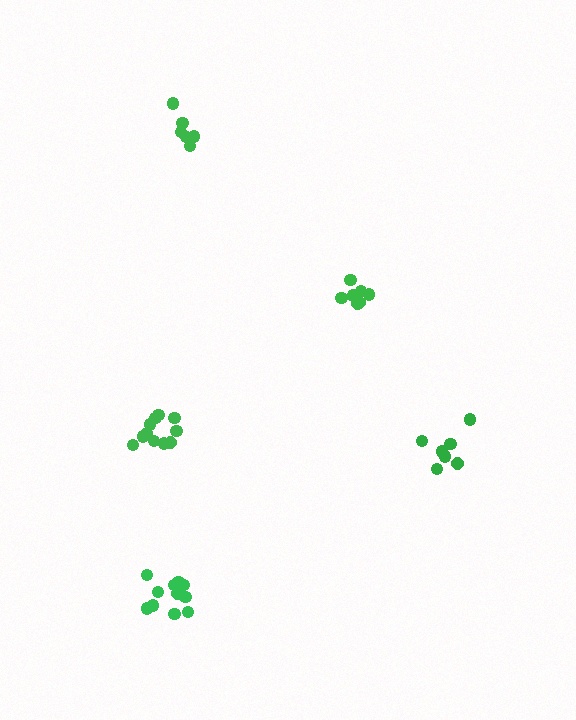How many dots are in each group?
Group 1: 11 dots, Group 2: 7 dots, Group 3: 7 dots, Group 4: 11 dots, Group 5: 6 dots (42 total).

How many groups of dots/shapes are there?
There are 5 groups.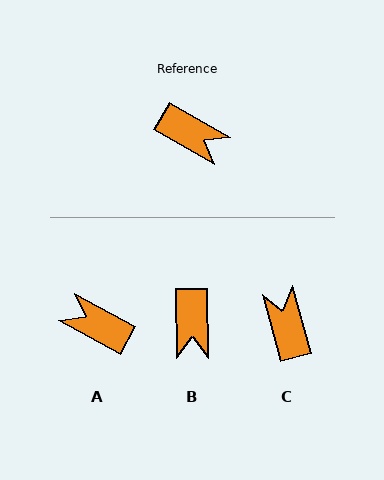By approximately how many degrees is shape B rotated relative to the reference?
Approximately 59 degrees clockwise.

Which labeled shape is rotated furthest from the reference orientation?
A, about 178 degrees away.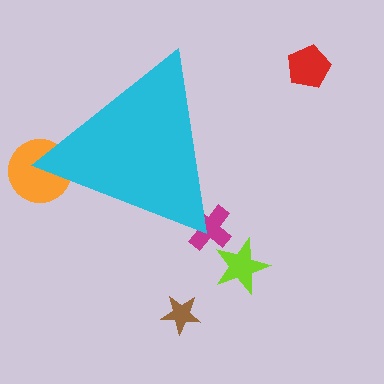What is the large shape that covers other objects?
A cyan triangle.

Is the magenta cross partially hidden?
Yes, the magenta cross is partially hidden behind the cyan triangle.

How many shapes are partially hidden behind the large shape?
2 shapes are partially hidden.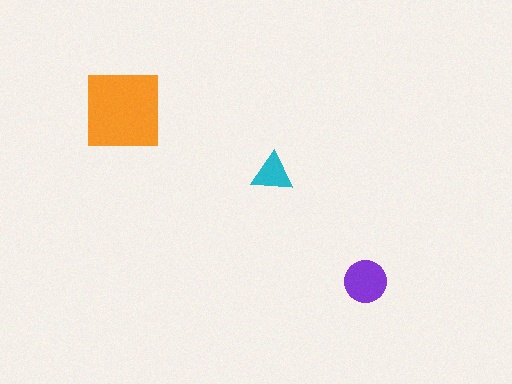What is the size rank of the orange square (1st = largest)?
1st.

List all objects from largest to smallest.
The orange square, the purple circle, the cyan triangle.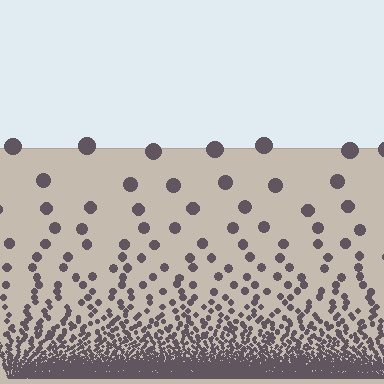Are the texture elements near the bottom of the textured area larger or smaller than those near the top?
Smaller. The gradient is inverted — elements near the bottom are smaller and denser.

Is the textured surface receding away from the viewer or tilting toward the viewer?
The surface appears to tilt toward the viewer. Texture elements get larger and sparser toward the top.